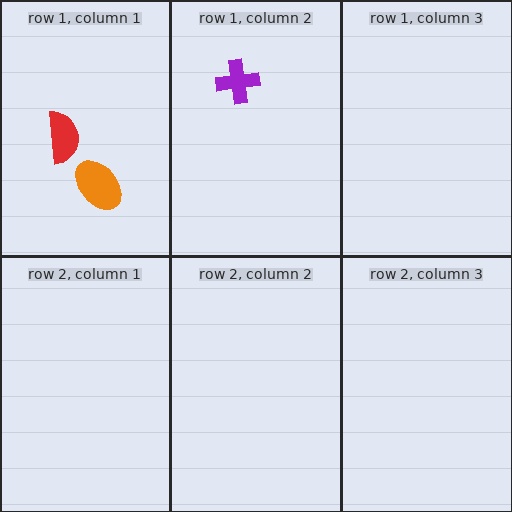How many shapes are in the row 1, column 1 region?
2.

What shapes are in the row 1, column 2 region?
The purple cross.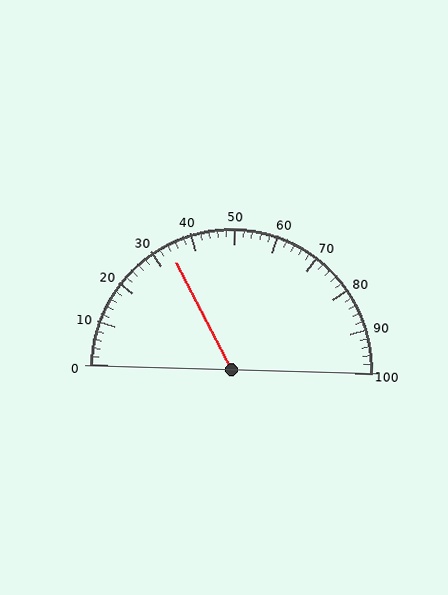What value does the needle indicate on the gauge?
The needle indicates approximately 34.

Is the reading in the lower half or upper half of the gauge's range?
The reading is in the lower half of the range (0 to 100).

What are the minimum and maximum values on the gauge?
The gauge ranges from 0 to 100.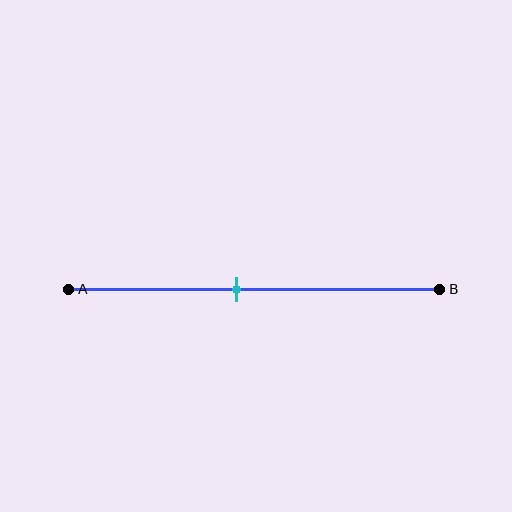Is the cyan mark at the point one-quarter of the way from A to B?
No, the mark is at about 45% from A, not at the 25% one-quarter point.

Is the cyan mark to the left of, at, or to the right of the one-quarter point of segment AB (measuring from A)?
The cyan mark is to the right of the one-quarter point of segment AB.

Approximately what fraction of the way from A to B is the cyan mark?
The cyan mark is approximately 45% of the way from A to B.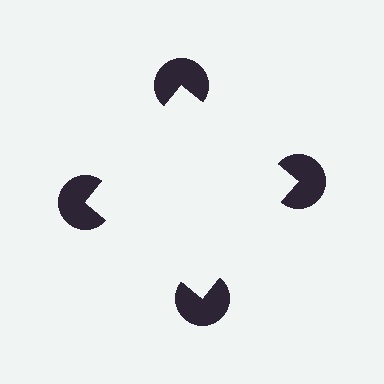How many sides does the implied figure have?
4 sides.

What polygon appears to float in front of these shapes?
An illusory square — its edges are inferred from the aligned wedge cuts in the pac-man discs, not physically drawn.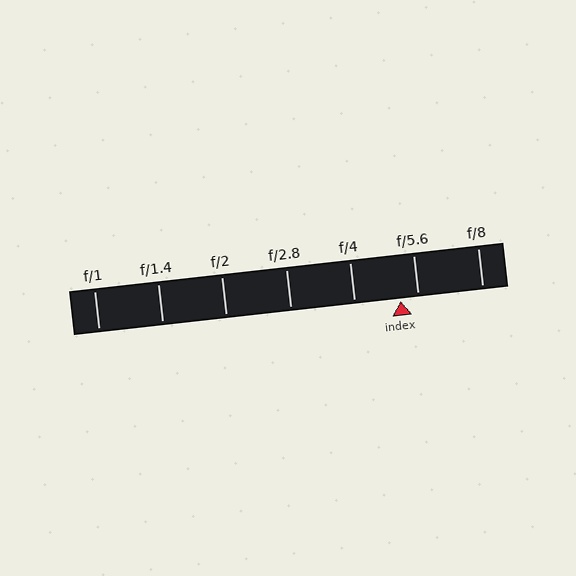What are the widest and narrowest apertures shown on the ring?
The widest aperture shown is f/1 and the narrowest is f/8.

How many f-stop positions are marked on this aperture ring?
There are 7 f-stop positions marked.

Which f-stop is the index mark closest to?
The index mark is closest to f/5.6.